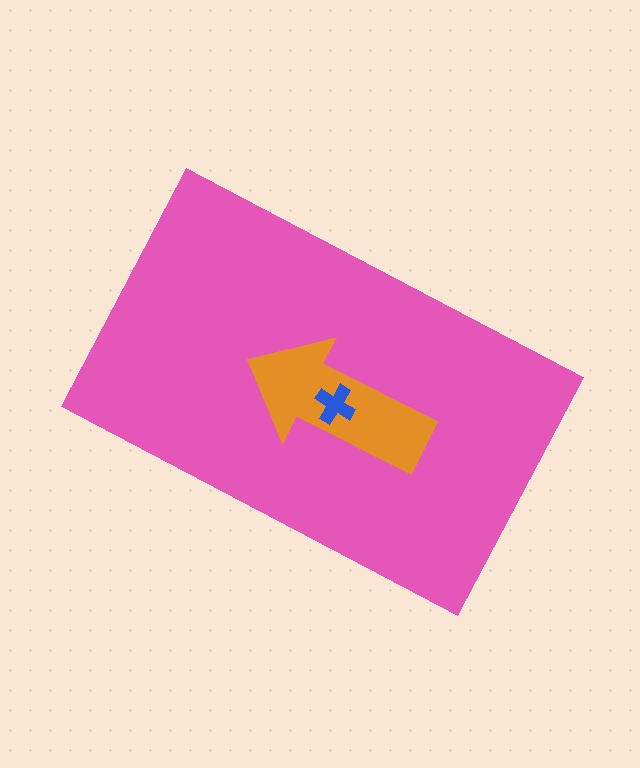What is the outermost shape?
The pink rectangle.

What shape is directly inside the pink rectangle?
The orange arrow.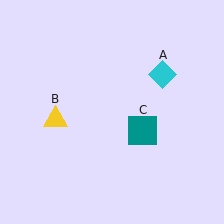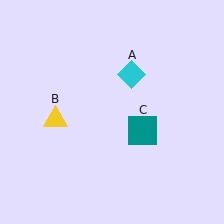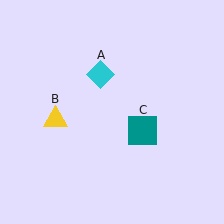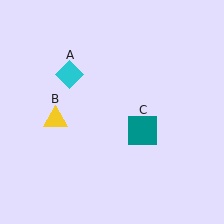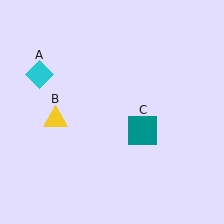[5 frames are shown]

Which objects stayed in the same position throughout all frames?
Yellow triangle (object B) and teal square (object C) remained stationary.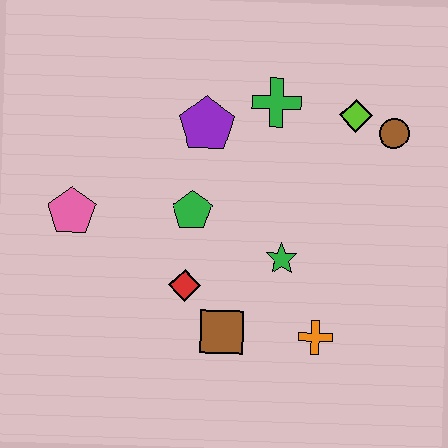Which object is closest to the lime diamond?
The brown circle is closest to the lime diamond.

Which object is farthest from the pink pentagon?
The brown circle is farthest from the pink pentagon.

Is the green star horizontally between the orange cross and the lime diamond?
No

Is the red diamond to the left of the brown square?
Yes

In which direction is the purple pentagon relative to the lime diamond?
The purple pentagon is to the left of the lime diamond.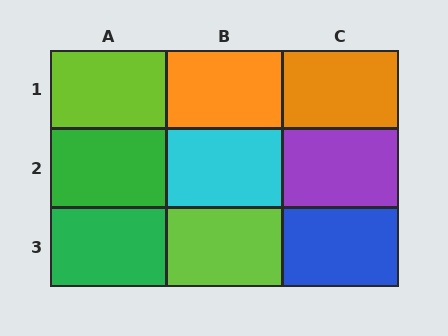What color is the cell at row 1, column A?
Lime.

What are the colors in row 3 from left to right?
Green, lime, blue.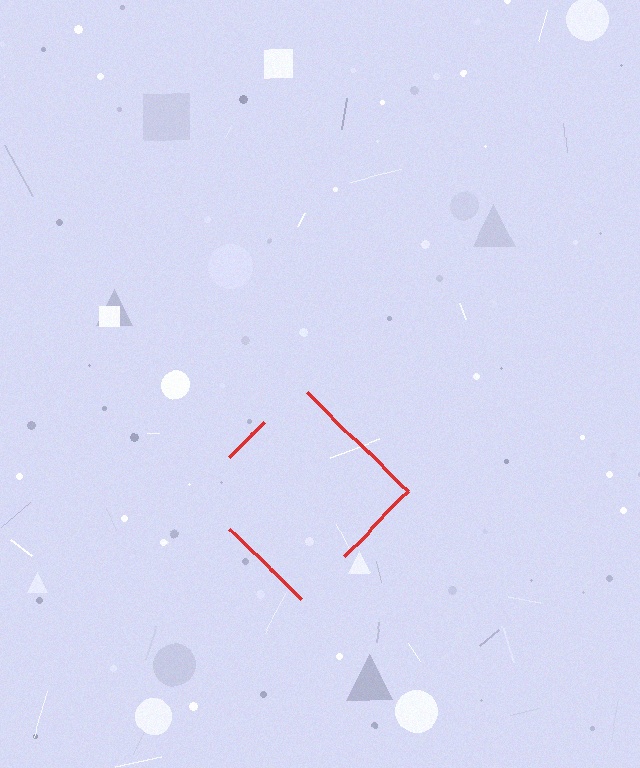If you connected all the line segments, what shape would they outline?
They would outline a diamond.